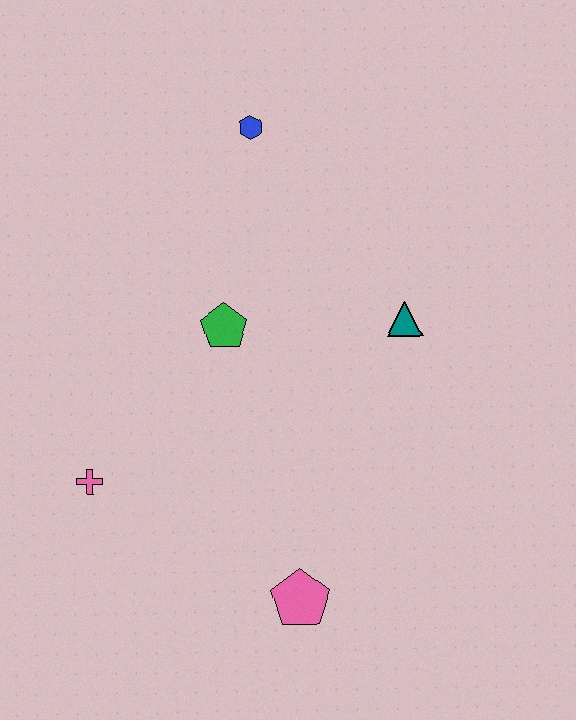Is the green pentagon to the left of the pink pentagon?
Yes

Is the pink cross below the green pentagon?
Yes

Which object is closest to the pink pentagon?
The pink cross is closest to the pink pentagon.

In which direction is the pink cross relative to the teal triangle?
The pink cross is to the left of the teal triangle.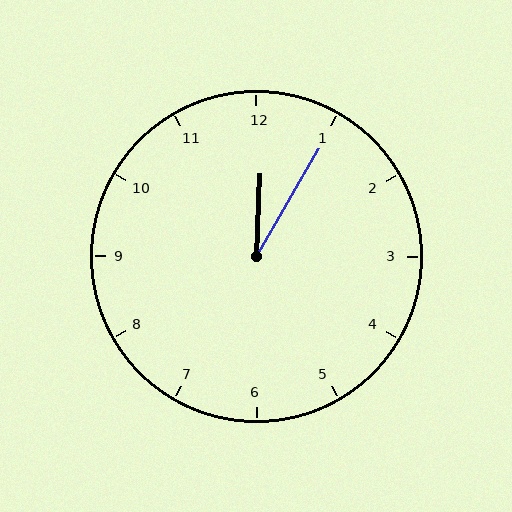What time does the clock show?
12:05.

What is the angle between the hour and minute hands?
Approximately 28 degrees.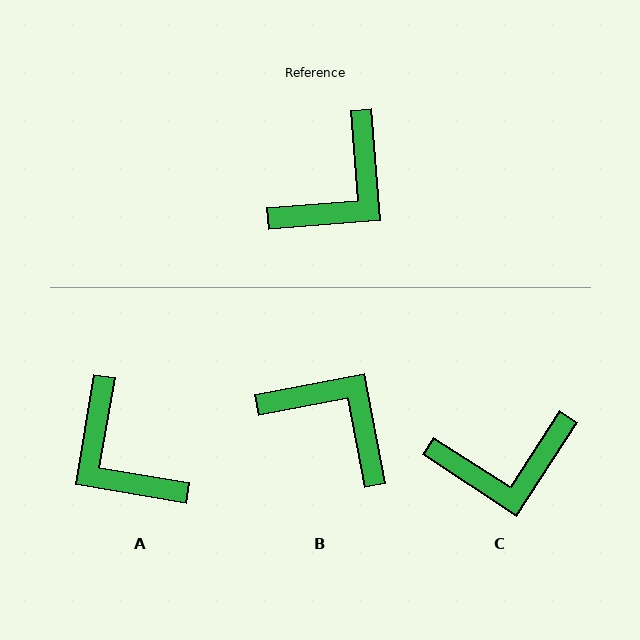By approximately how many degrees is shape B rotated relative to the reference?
Approximately 96 degrees counter-clockwise.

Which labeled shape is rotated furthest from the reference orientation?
A, about 104 degrees away.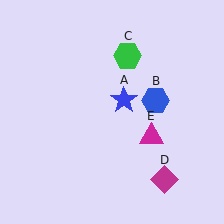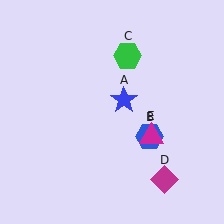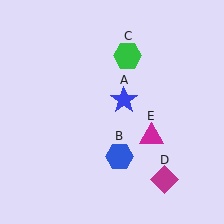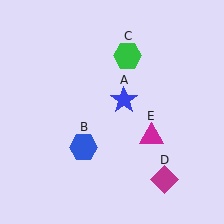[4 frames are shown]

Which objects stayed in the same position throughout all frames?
Blue star (object A) and green hexagon (object C) and magenta diamond (object D) and magenta triangle (object E) remained stationary.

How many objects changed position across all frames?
1 object changed position: blue hexagon (object B).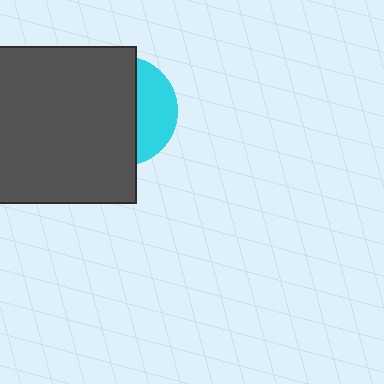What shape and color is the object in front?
The object in front is a dark gray rectangle.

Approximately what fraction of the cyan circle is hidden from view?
Roughly 67% of the cyan circle is hidden behind the dark gray rectangle.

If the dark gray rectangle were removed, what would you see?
You would see the complete cyan circle.